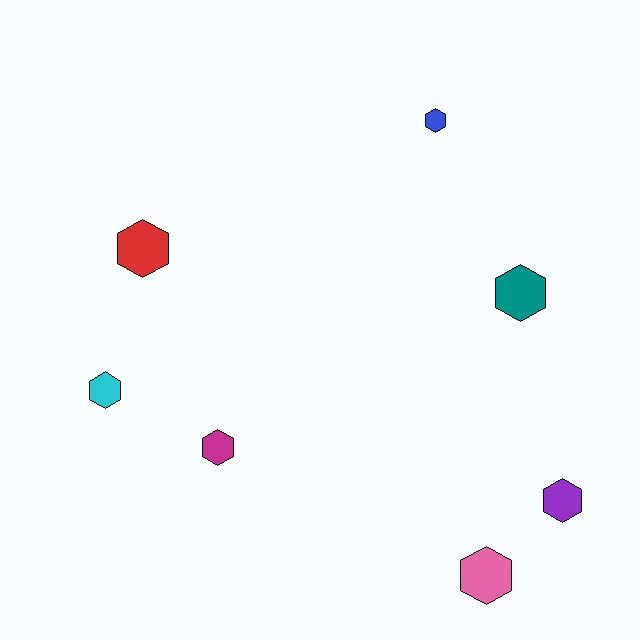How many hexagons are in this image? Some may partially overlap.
There are 7 hexagons.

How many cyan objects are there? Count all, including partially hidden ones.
There is 1 cyan object.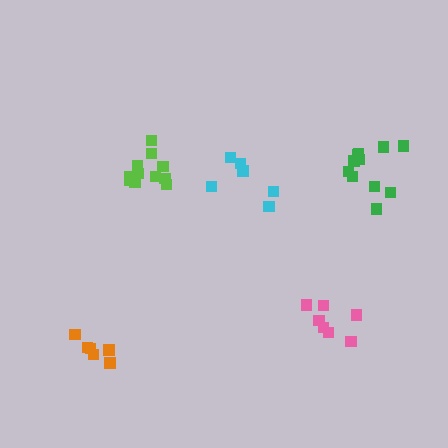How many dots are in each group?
Group 1: 6 dots, Group 2: 11 dots, Group 3: 7 dots, Group 4: 6 dots, Group 5: 11 dots (41 total).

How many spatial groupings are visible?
There are 5 spatial groupings.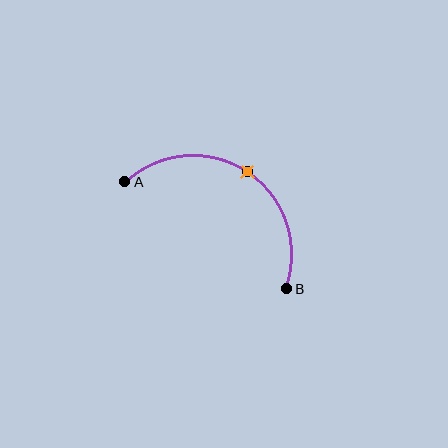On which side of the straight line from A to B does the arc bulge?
The arc bulges above the straight line connecting A and B.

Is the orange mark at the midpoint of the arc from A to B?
Yes. The orange mark lies on the arc at equal arc-length from both A and B — it is the arc midpoint.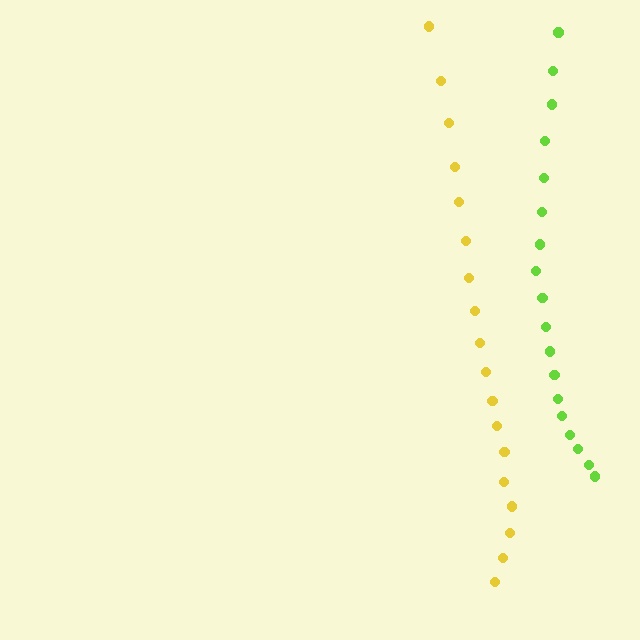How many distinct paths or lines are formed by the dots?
There are 2 distinct paths.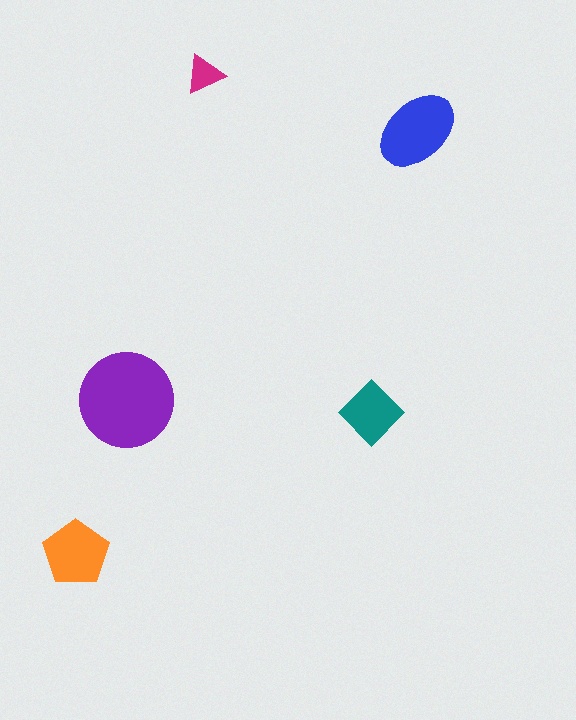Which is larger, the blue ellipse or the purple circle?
The purple circle.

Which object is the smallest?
The magenta triangle.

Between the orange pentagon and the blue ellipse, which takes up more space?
The blue ellipse.